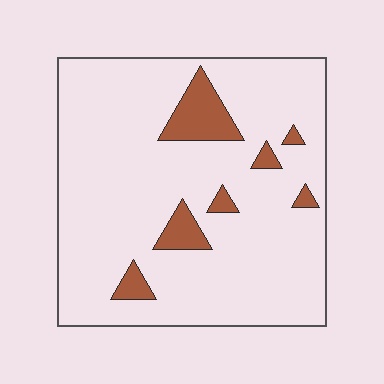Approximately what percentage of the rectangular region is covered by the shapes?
Approximately 10%.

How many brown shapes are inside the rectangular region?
7.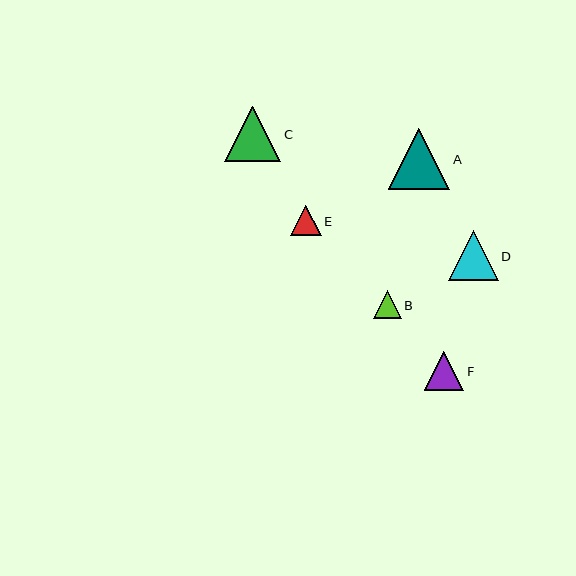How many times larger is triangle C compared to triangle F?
Triangle C is approximately 1.4 times the size of triangle F.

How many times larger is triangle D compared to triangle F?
Triangle D is approximately 1.3 times the size of triangle F.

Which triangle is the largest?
Triangle A is the largest with a size of approximately 61 pixels.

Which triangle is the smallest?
Triangle B is the smallest with a size of approximately 28 pixels.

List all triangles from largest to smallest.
From largest to smallest: A, C, D, F, E, B.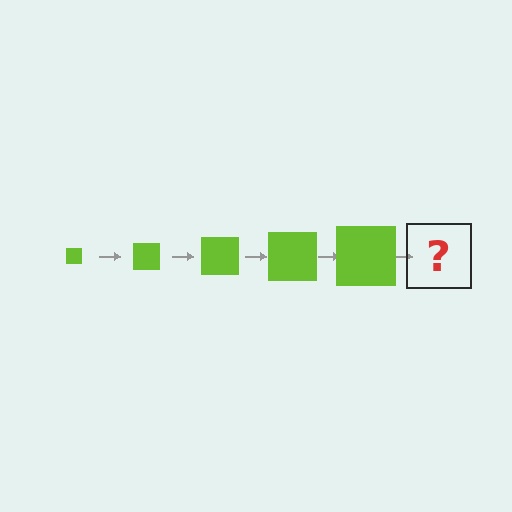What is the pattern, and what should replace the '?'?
The pattern is that the square gets progressively larger each step. The '?' should be a lime square, larger than the previous one.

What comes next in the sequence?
The next element should be a lime square, larger than the previous one.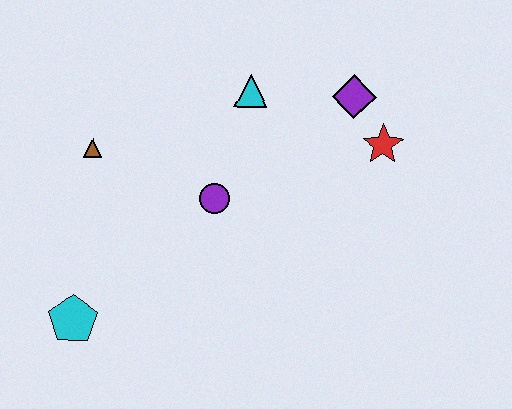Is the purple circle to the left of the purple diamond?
Yes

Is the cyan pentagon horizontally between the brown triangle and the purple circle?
No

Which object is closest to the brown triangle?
The purple circle is closest to the brown triangle.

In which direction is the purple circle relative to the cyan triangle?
The purple circle is below the cyan triangle.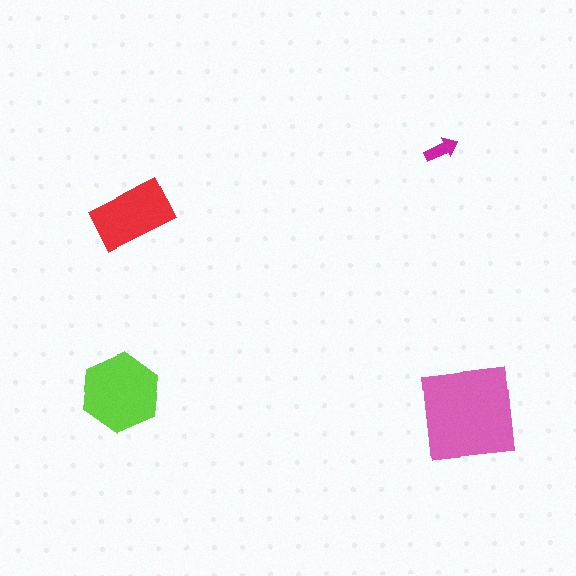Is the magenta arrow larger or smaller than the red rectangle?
Smaller.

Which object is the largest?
The pink square.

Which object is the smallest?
The magenta arrow.